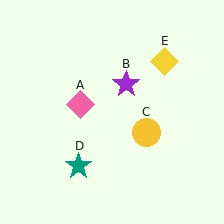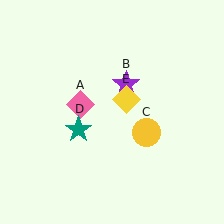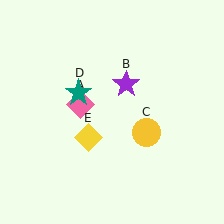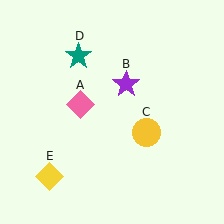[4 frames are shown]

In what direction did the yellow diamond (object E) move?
The yellow diamond (object E) moved down and to the left.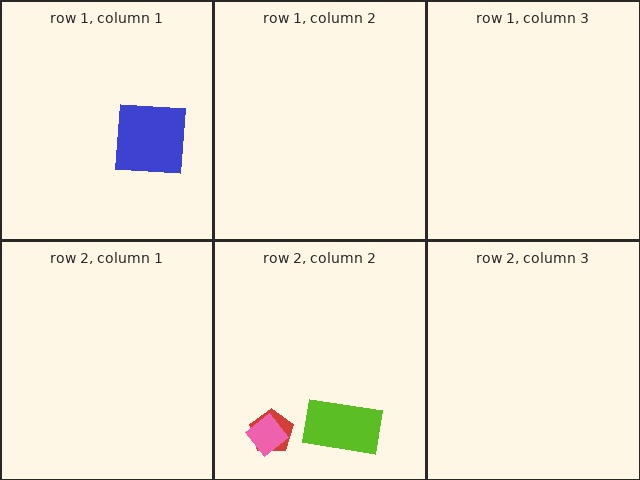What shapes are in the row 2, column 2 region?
The lime rectangle, the red pentagon, the pink diamond.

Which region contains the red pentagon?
The row 2, column 2 region.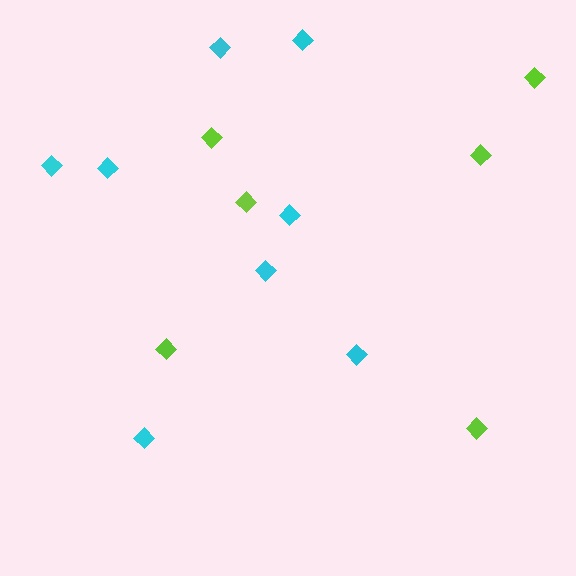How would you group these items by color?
There are 2 groups: one group of lime diamonds (6) and one group of cyan diamonds (8).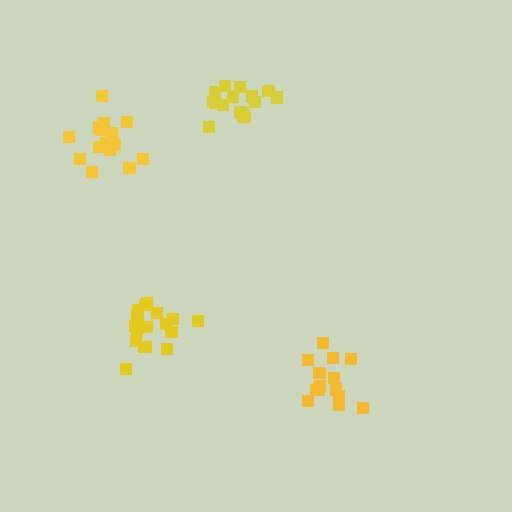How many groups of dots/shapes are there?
There are 4 groups.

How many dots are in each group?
Group 1: 18 dots, Group 2: 16 dots, Group 3: 16 dots, Group 4: 14 dots (64 total).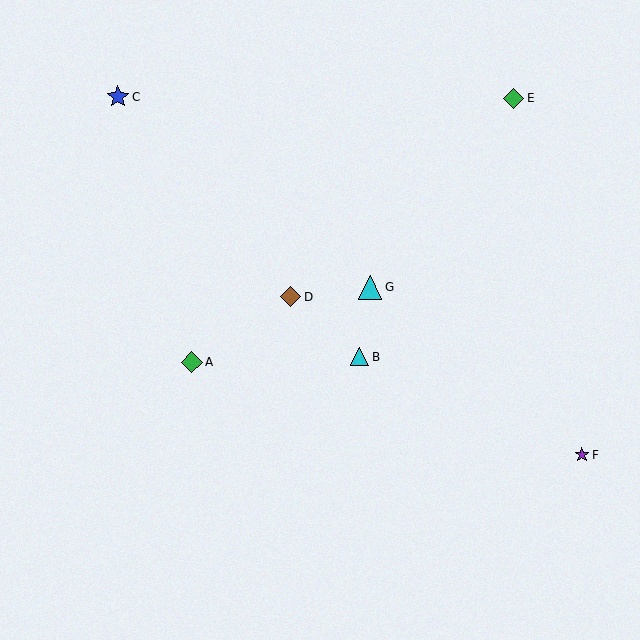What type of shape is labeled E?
Shape E is a green diamond.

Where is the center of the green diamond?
The center of the green diamond is at (514, 98).